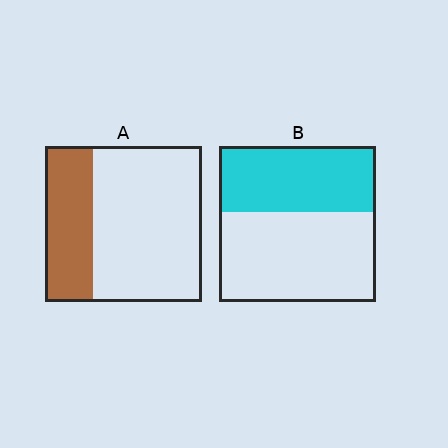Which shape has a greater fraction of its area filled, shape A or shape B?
Shape B.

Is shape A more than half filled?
No.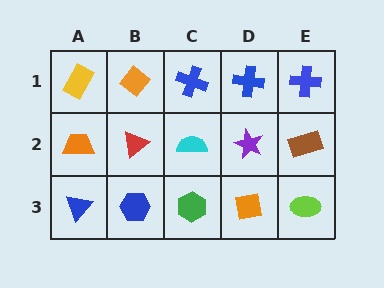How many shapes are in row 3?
5 shapes.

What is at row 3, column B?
A blue hexagon.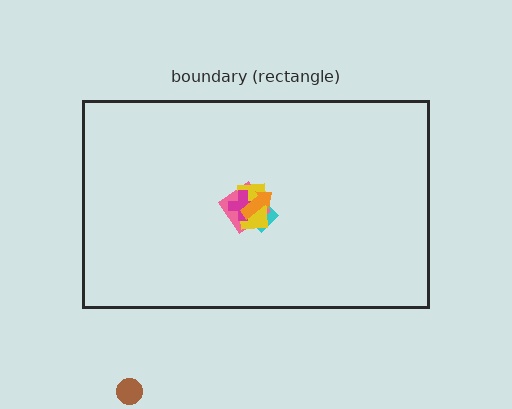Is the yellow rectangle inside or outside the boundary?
Inside.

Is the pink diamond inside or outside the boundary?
Inside.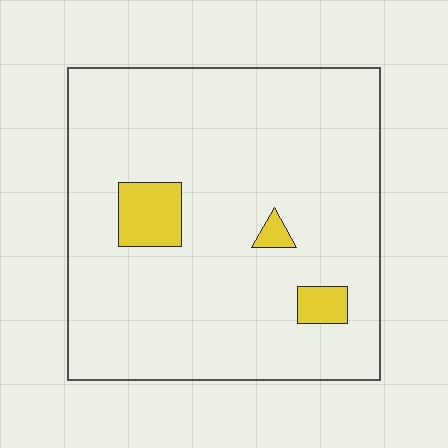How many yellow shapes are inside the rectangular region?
3.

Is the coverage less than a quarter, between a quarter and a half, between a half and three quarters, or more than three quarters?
Less than a quarter.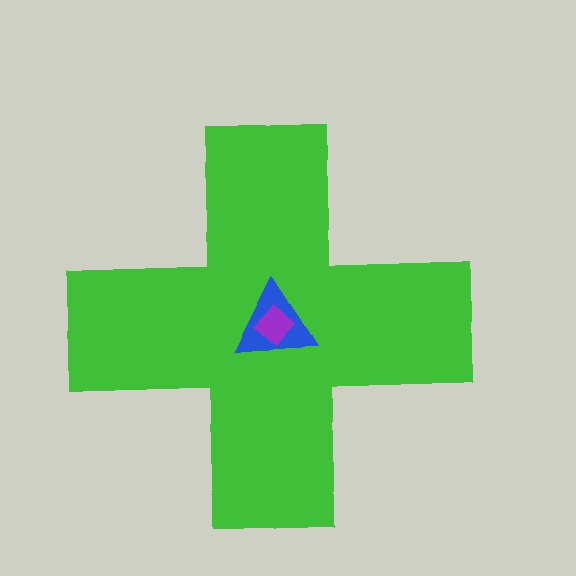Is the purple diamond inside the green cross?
Yes.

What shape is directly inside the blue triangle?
The purple diamond.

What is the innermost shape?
The purple diamond.